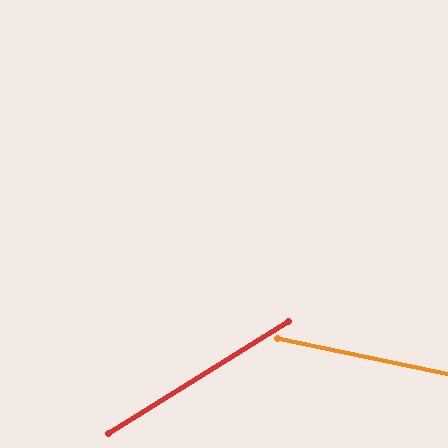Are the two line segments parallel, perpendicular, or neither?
Neither parallel nor perpendicular — they differ by about 44°.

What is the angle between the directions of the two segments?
Approximately 44 degrees.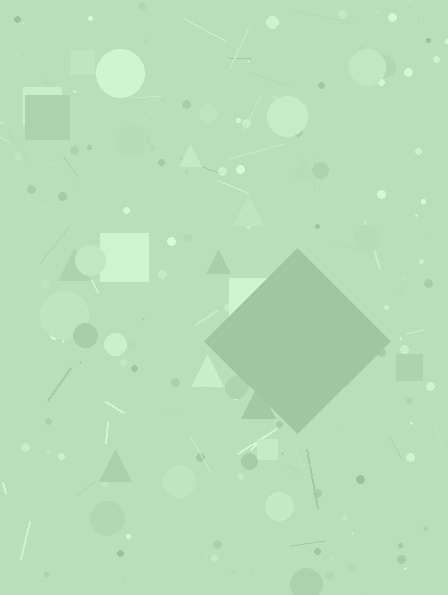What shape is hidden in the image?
A diamond is hidden in the image.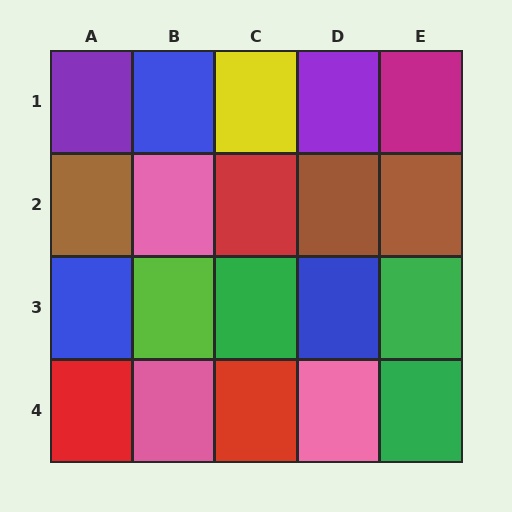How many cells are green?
3 cells are green.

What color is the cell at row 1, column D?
Purple.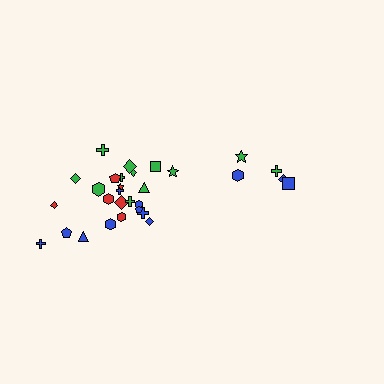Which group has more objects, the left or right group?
The left group.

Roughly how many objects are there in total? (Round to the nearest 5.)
Roughly 30 objects in total.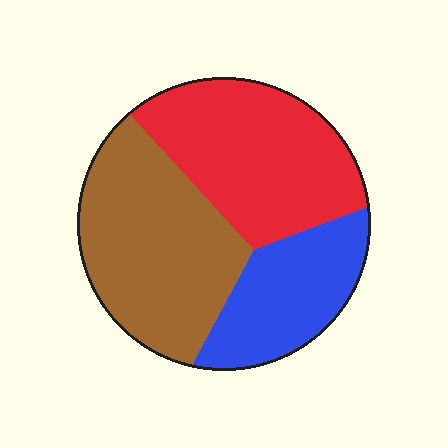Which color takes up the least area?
Blue, at roughly 25%.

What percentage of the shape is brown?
Brown takes up between a third and a half of the shape.